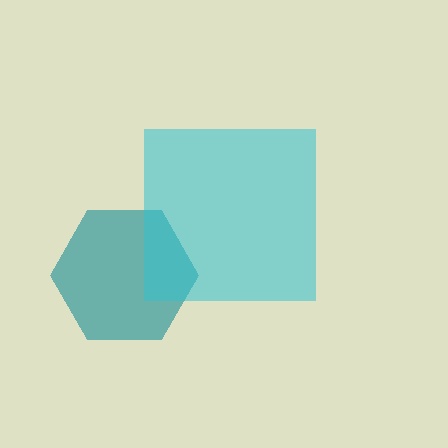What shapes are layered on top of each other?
The layered shapes are: a teal hexagon, a cyan square.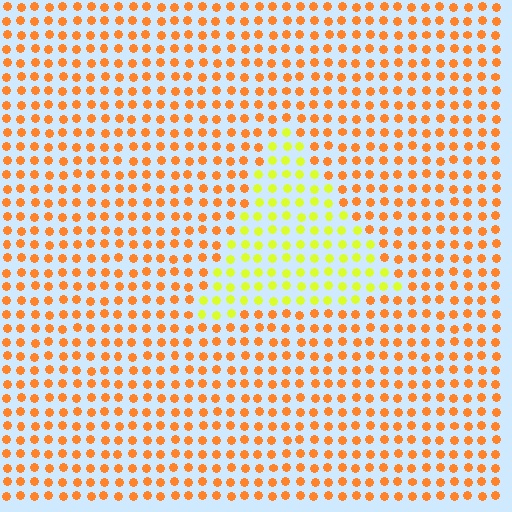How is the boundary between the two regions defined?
The boundary is defined purely by a slight shift in hue (about 45 degrees). Spacing, size, and orientation are identical on both sides.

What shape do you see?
I see a triangle.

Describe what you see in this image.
The image is filled with small orange elements in a uniform arrangement. A triangle-shaped region is visible where the elements are tinted to a slightly different hue, forming a subtle color boundary.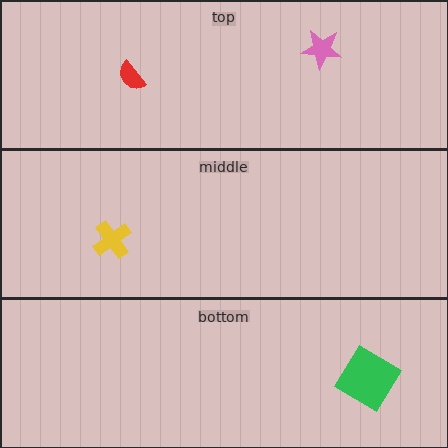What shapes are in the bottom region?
The green diamond.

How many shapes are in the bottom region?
1.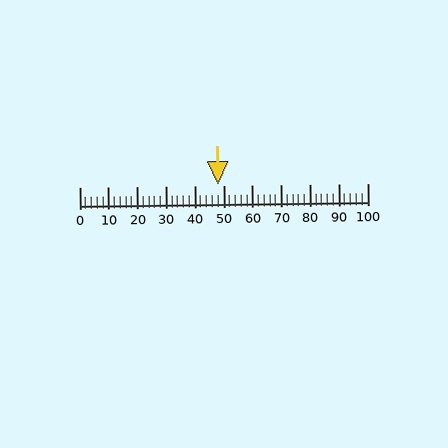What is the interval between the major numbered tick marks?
The major tick marks are spaced 10 units apart.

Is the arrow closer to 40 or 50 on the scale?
The arrow is closer to 50.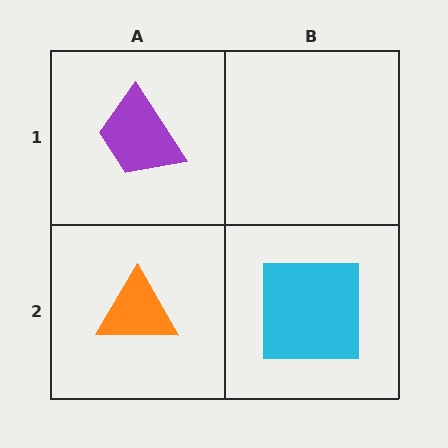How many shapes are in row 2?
2 shapes.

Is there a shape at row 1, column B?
No, that cell is empty.